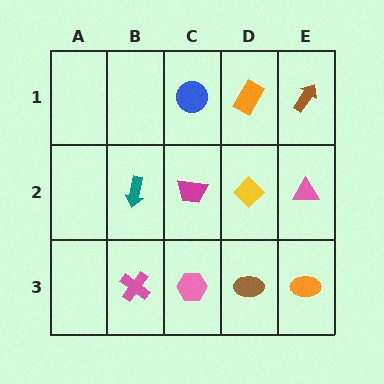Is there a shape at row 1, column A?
No, that cell is empty.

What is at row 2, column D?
A yellow diamond.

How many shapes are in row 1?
3 shapes.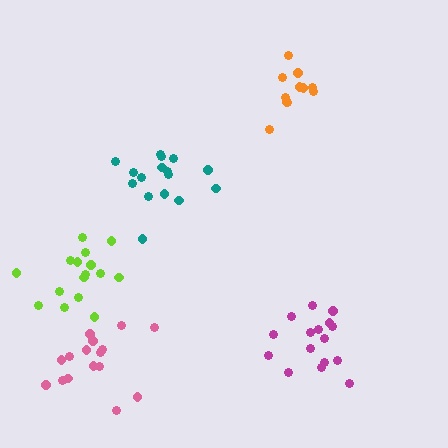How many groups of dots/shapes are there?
There are 5 groups.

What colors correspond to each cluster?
The clusters are colored: orange, teal, lime, pink, magenta.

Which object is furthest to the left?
The lime cluster is leftmost.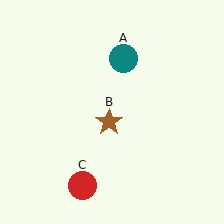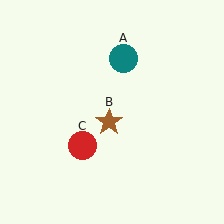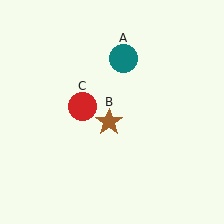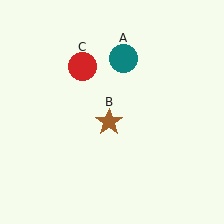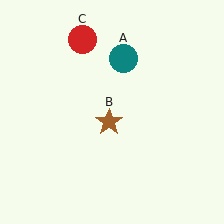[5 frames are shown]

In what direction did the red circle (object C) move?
The red circle (object C) moved up.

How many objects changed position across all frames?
1 object changed position: red circle (object C).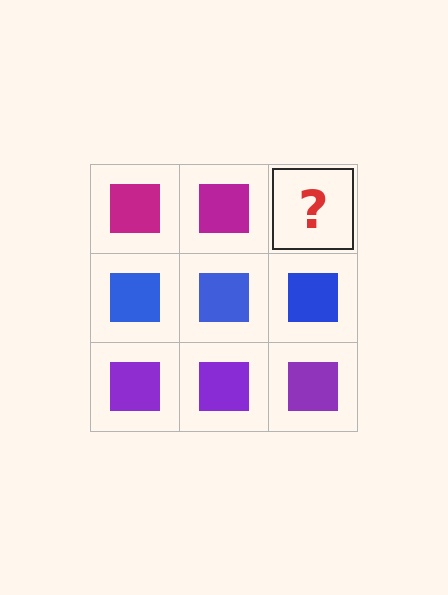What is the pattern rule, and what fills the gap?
The rule is that each row has a consistent color. The gap should be filled with a magenta square.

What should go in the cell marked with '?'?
The missing cell should contain a magenta square.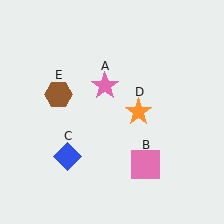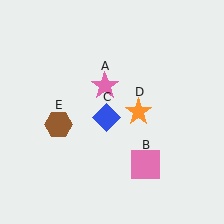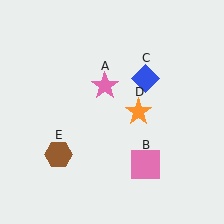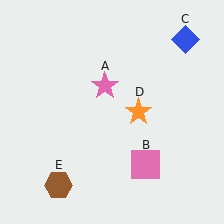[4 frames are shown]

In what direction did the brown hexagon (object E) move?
The brown hexagon (object E) moved down.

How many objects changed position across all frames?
2 objects changed position: blue diamond (object C), brown hexagon (object E).